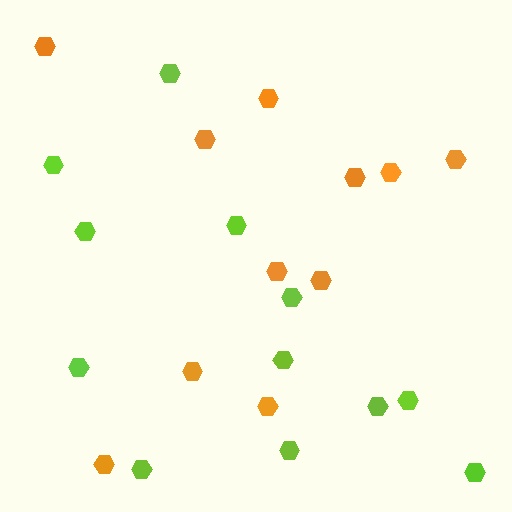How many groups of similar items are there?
There are 2 groups: one group of lime hexagons (12) and one group of orange hexagons (11).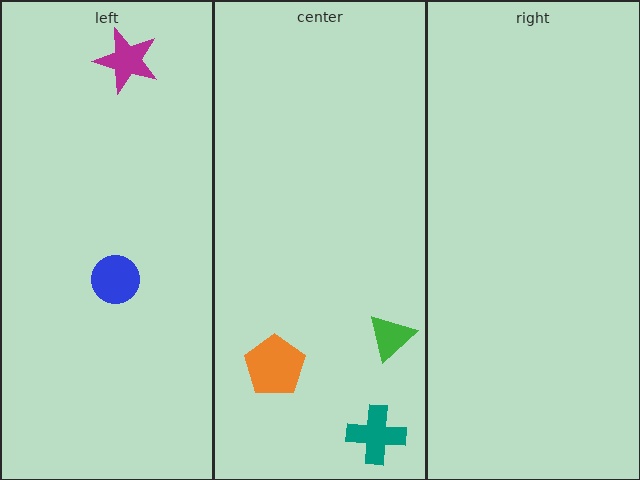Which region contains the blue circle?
The left region.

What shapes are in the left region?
The magenta star, the blue circle.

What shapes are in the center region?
The orange pentagon, the green triangle, the teal cross.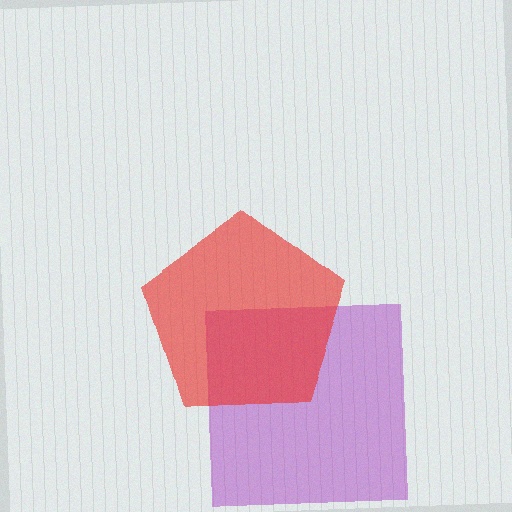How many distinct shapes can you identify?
There are 2 distinct shapes: a purple square, a red pentagon.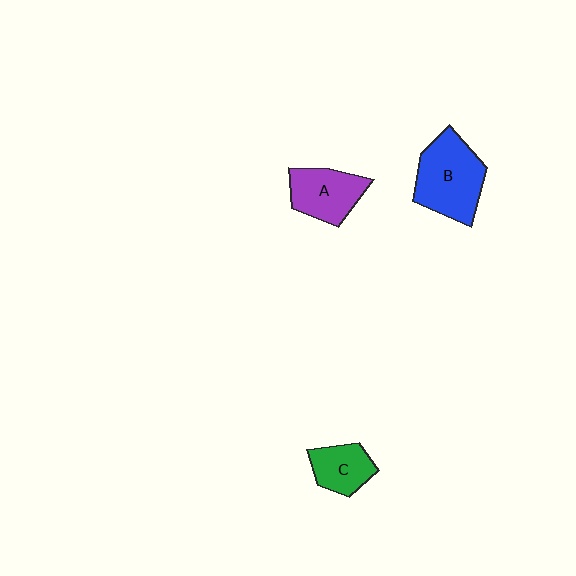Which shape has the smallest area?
Shape C (green).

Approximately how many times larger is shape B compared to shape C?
Approximately 1.8 times.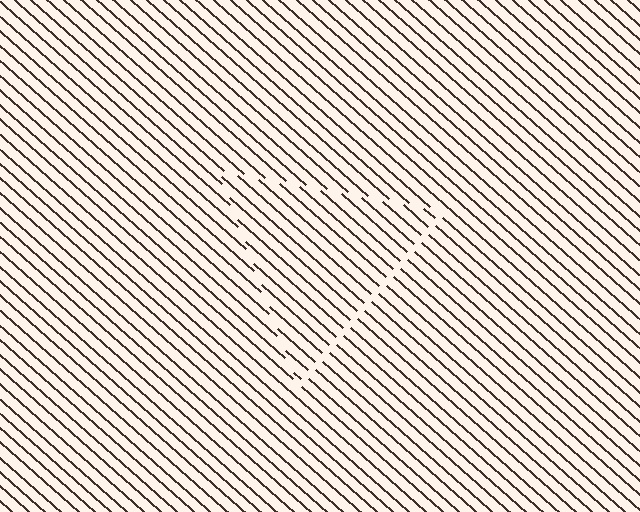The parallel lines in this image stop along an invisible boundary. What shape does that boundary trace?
An illusory triangle. The interior of the shape contains the same grating, shifted by half a period — the contour is defined by the phase discontinuity where line-ends from the inner and outer gratings abut.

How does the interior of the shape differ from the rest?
The interior of the shape contains the same grating, shifted by half a period — the contour is defined by the phase discontinuity where line-ends from the inner and outer gratings abut.